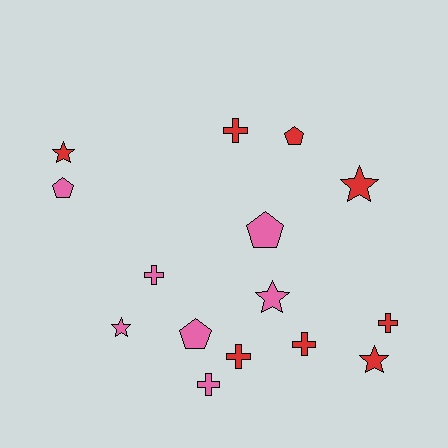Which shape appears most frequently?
Cross, with 6 objects.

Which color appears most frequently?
Red, with 8 objects.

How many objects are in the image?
There are 15 objects.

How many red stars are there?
There are 3 red stars.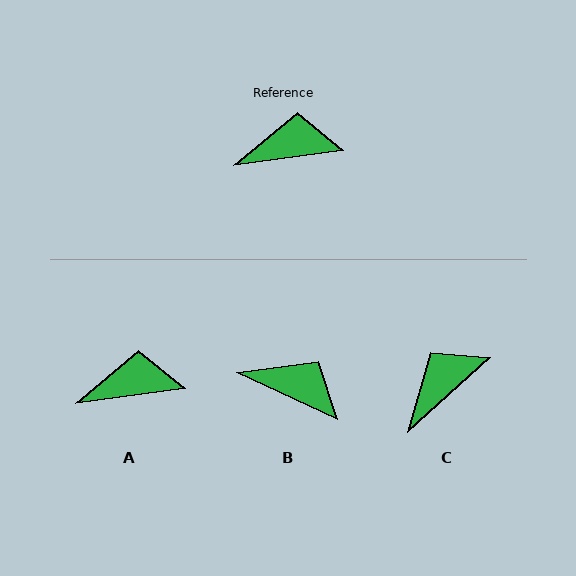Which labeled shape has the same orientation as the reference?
A.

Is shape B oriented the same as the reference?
No, it is off by about 33 degrees.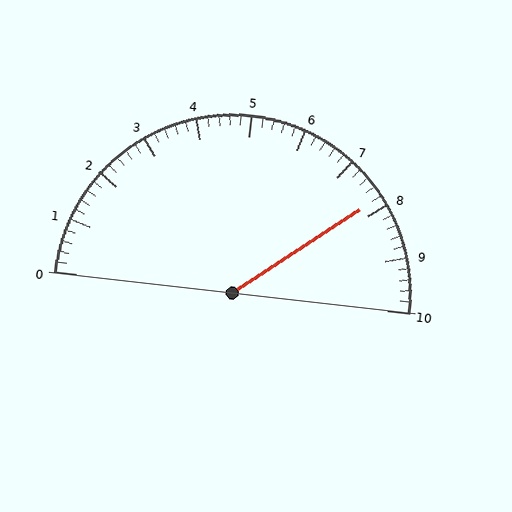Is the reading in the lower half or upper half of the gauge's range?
The reading is in the upper half of the range (0 to 10).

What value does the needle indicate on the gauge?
The needle indicates approximately 7.8.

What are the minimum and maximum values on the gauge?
The gauge ranges from 0 to 10.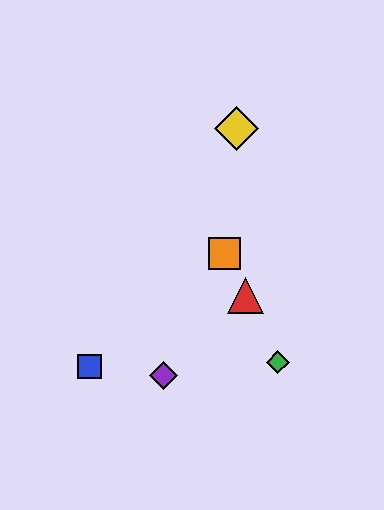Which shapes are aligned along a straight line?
The red triangle, the green diamond, the orange square are aligned along a straight line.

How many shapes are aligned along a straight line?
3 shapes (the red triangle, the green diamond, the orange square) are aligned along a straight line.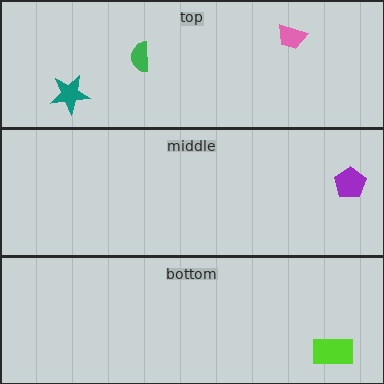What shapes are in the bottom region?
The lime rectangle.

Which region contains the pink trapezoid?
The top region.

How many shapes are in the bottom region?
1.